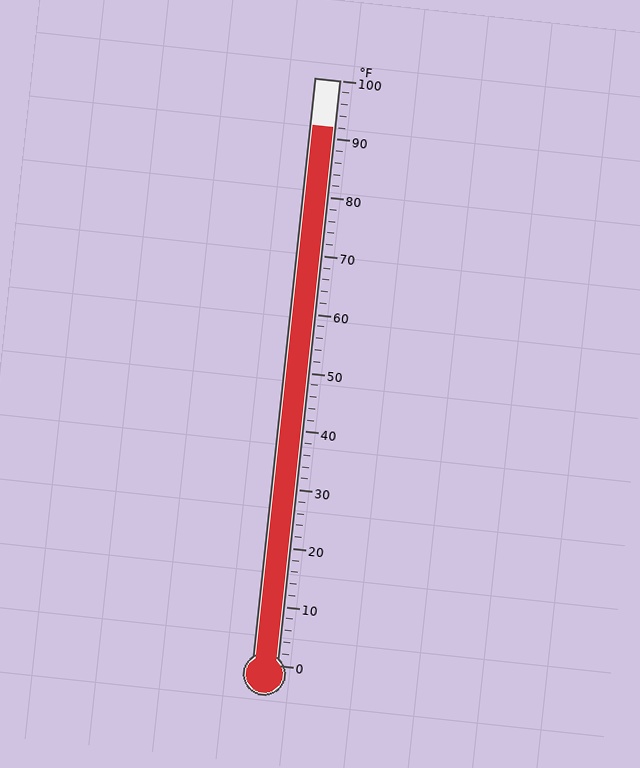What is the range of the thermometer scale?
The thermometer scale ranges from 0°F to 100°F.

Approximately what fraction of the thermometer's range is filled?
The thermometer is filled to approximately 90% of its range.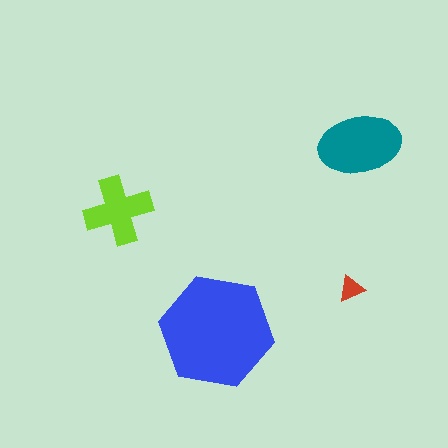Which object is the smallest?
The red triangle.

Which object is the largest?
The blue hexagon.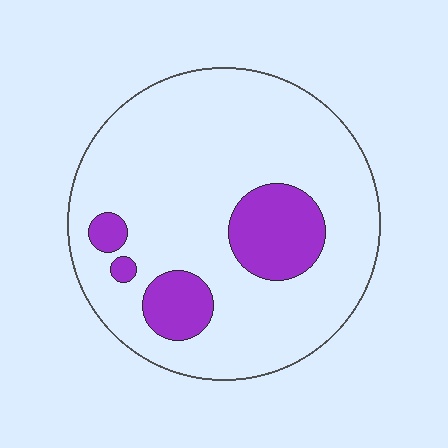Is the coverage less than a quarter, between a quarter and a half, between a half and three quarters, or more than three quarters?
Less than a quarter.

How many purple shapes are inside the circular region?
4.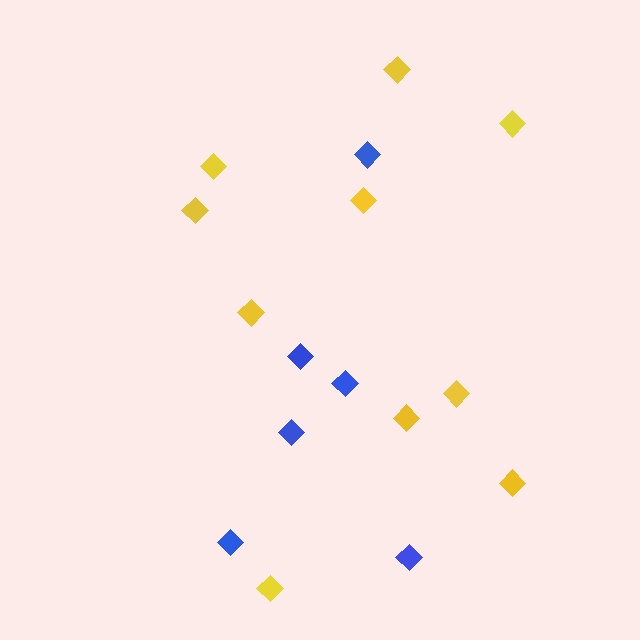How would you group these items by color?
There are 2 groups: one group of yellow diamonds (10) and one group of blue diamonds (6).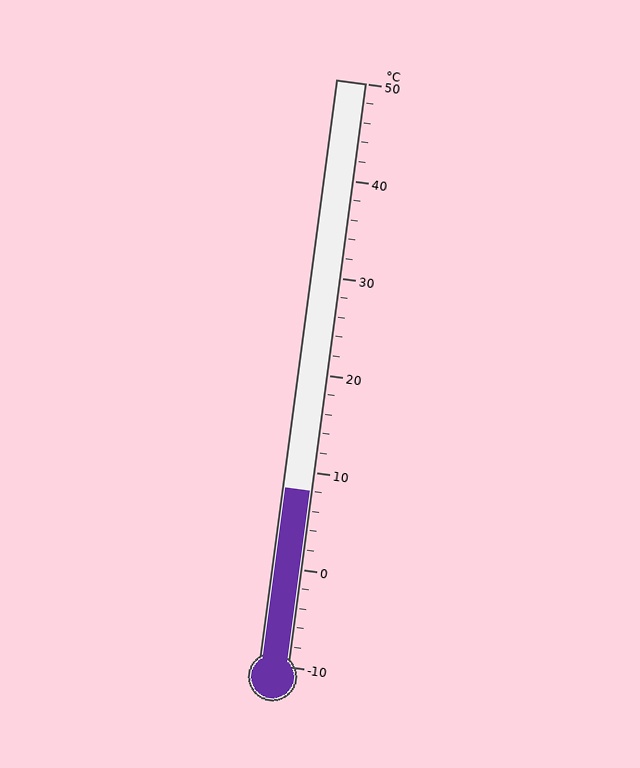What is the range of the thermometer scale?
The thermometer scale ranges from -10°C to 50°C.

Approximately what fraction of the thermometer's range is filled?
The thermometer is filled to approximately 30% of its range.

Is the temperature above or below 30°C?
The temperature is below 30°C.